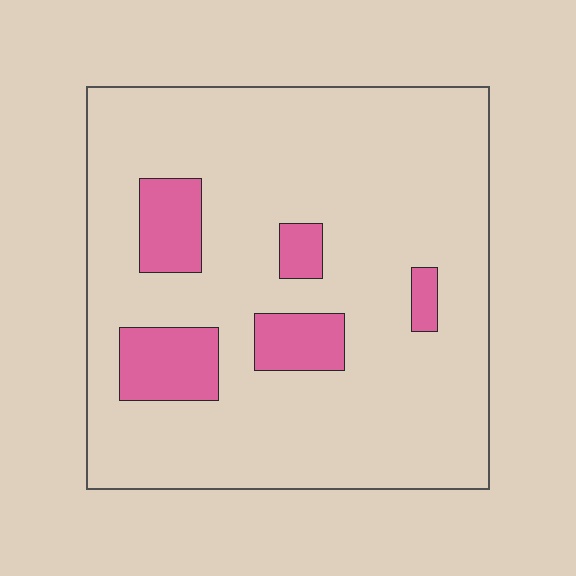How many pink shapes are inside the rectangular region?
5.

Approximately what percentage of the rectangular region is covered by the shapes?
Approximately 15%.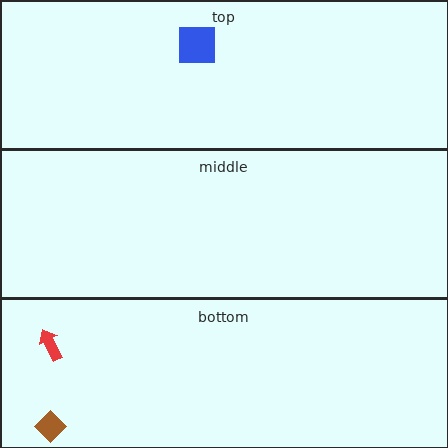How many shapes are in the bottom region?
2.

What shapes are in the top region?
The blue square.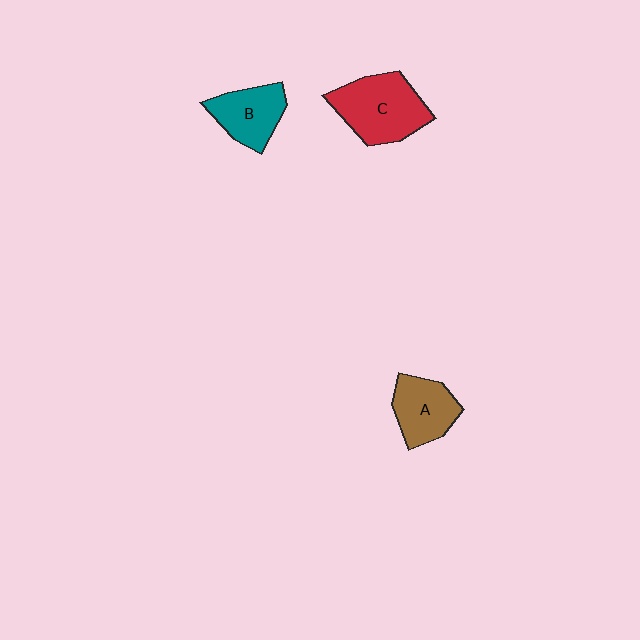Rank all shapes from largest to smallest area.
From largest to smallest: C (red), B (teal), A (brown).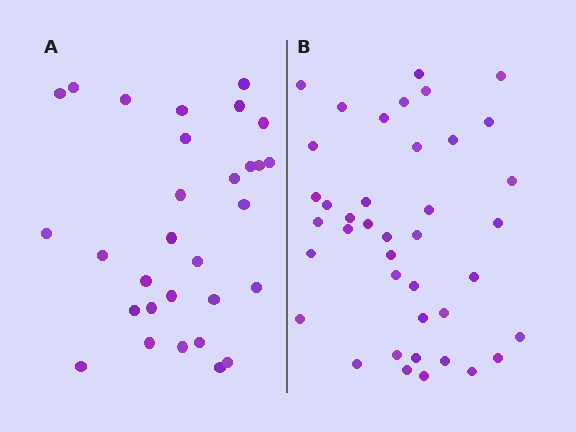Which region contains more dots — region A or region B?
Region B (the right region) has more dots.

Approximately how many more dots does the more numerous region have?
Region B has roughly 10 or so more dots than region A.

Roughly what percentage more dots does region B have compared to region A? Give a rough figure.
About 35% more.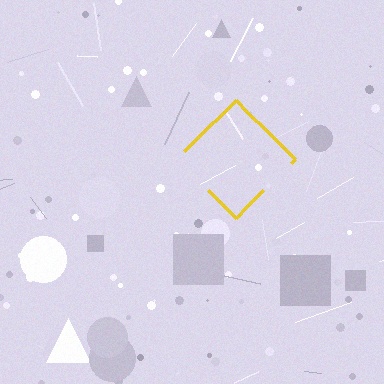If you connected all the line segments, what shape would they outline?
They would outline a diamond.